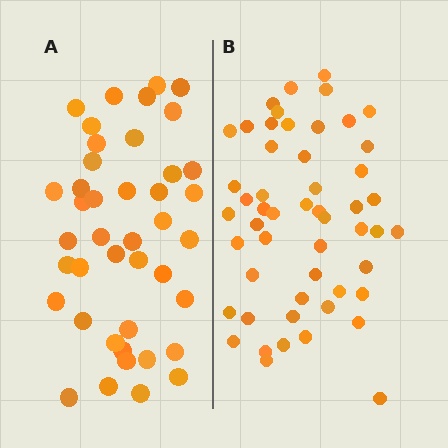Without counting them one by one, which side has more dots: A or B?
Region B (the right region) has more dots.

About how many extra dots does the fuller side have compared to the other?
Region B has roughly 10 or so more dots than region A.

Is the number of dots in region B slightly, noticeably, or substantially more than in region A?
Region B has only slightly more — the two regions are fairly close. The ratio is roughly 1.2 to 1.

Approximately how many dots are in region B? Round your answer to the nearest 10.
About 50 dots. (The exact count is 52, which rounds to 50.)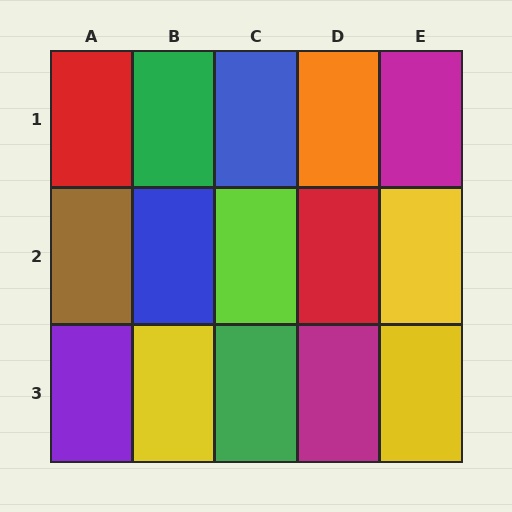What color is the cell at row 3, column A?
Purple.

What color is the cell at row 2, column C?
Lime.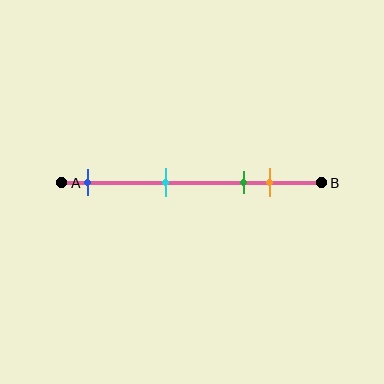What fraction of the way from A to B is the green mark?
The green mark is approximately 70% (0.7) of the way from A to B.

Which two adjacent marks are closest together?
The green and orange marks are the closest adjacent pair.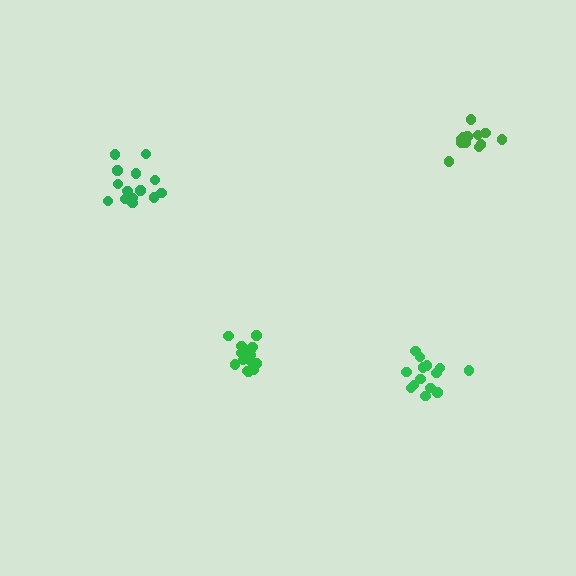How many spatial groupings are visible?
There are 4 spatial groupings.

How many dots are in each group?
Group 1: 16 dots, Group 2: 13 dots, Group 3: 14 dots, Group 4: 14 dots (57 total).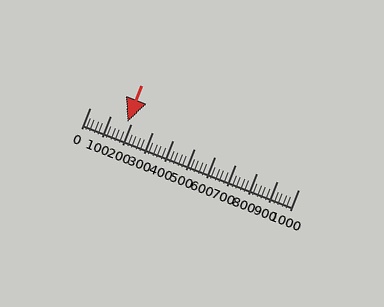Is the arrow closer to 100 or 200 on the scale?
The arrow is closer to 200.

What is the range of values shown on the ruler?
The ruler shows values from 0 to 1000.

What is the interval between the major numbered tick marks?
The major tick marks are spaced 100 units apart.